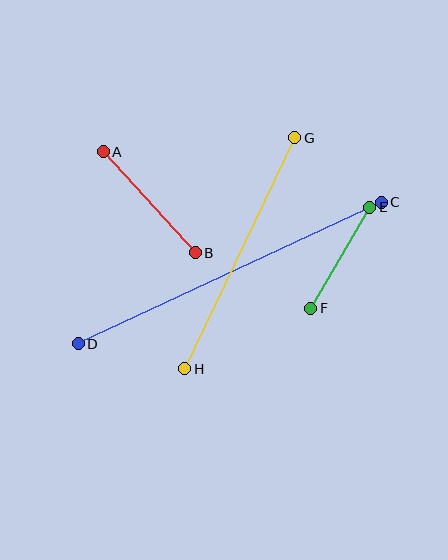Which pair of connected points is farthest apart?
Points C and D are farthest apart.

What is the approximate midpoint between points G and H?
The midpoint is at approximately (240, 253) pixels.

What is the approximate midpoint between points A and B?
The midpoint is at approximately (149, 202) pixels.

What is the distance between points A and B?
The distance is approximately 137 pixels.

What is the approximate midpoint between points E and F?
The midpoint is at approximately (340, 258) pixels.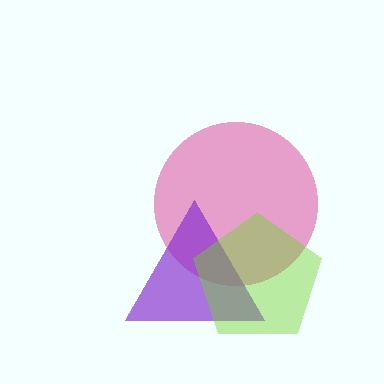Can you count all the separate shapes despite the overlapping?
Yes, there are 3 separate shapes.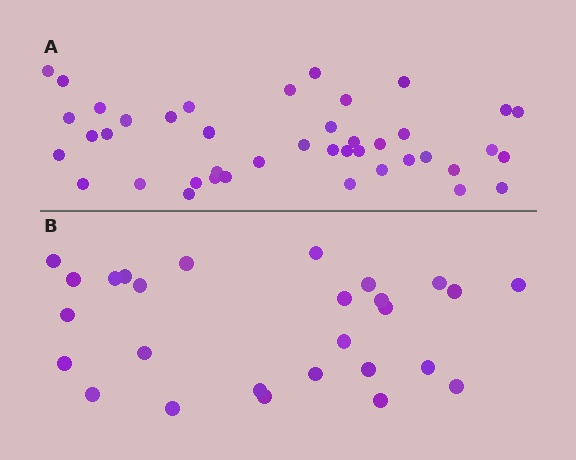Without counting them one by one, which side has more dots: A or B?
Region A (the top region) has more dots.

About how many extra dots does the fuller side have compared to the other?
Region A has approximately 15 more dots than region B.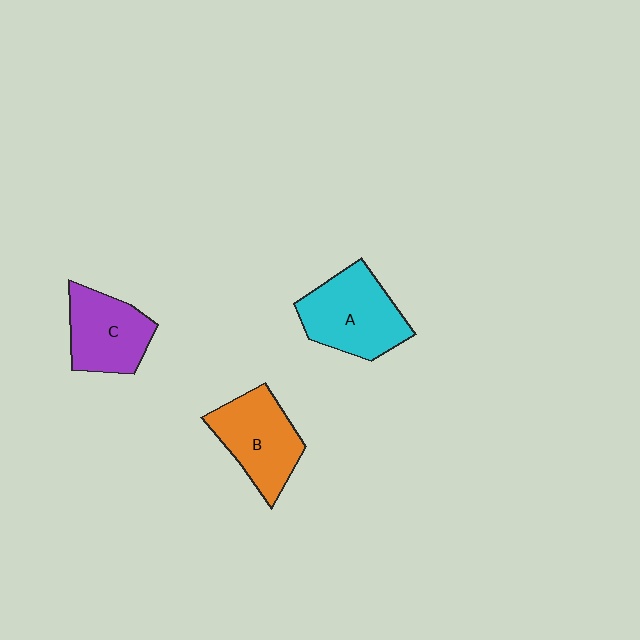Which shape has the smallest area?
Shape C (purple).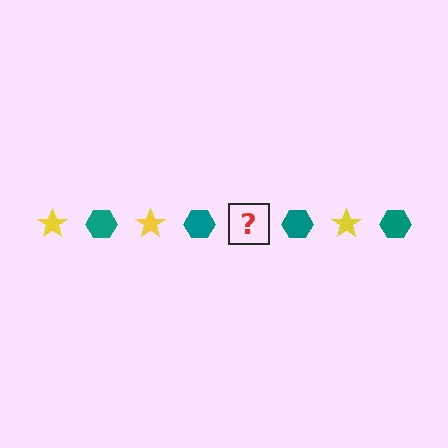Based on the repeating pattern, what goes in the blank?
The blank should be a yellow star.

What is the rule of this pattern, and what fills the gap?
The rule is that the pattern alternates between yellow star and teal hexagon. The gap should be filled with a yellow star.